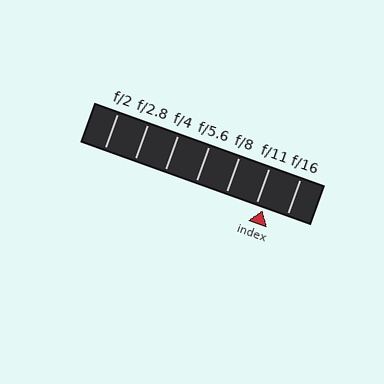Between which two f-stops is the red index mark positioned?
The index mark is between f/11 and f/16.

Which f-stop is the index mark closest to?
The index mark is closest to f/11.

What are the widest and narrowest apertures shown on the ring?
The widest aperture shown is f/2 and the narrowest is f/16.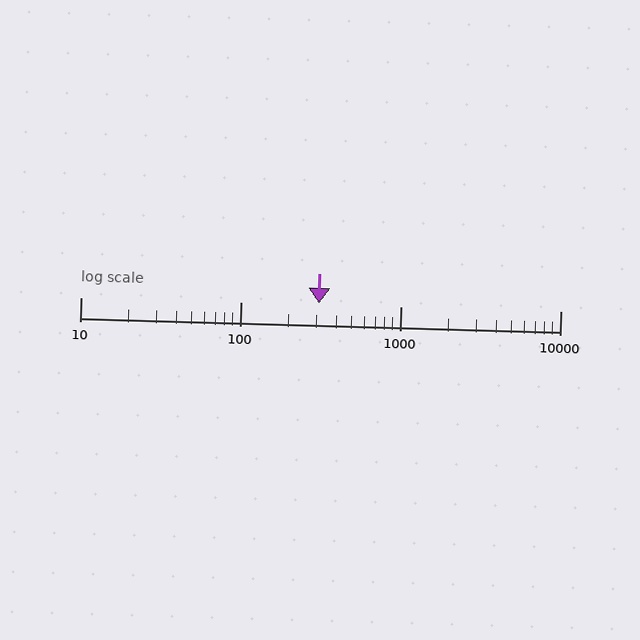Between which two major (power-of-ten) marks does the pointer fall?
The pointer is between 100 and 1000.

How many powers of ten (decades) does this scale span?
The scale spans 3 decades, from 10 to 10000.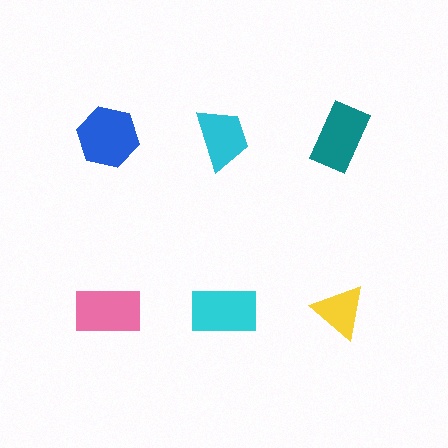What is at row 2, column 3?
A yellow triangle.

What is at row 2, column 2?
A cyan rectangle.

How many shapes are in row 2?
3 shapes.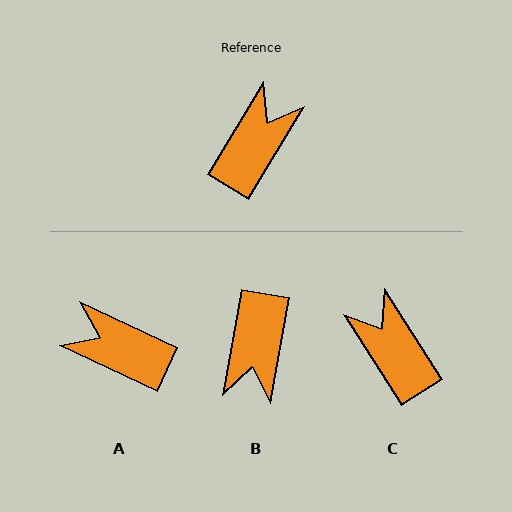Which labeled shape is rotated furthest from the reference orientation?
B, about 159 degrees away.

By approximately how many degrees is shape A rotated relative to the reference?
Approximately 96 degrees counter-clockwise.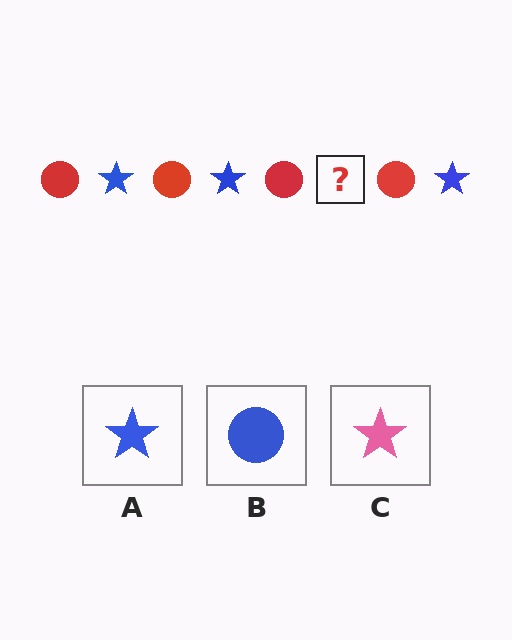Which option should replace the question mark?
Option A.